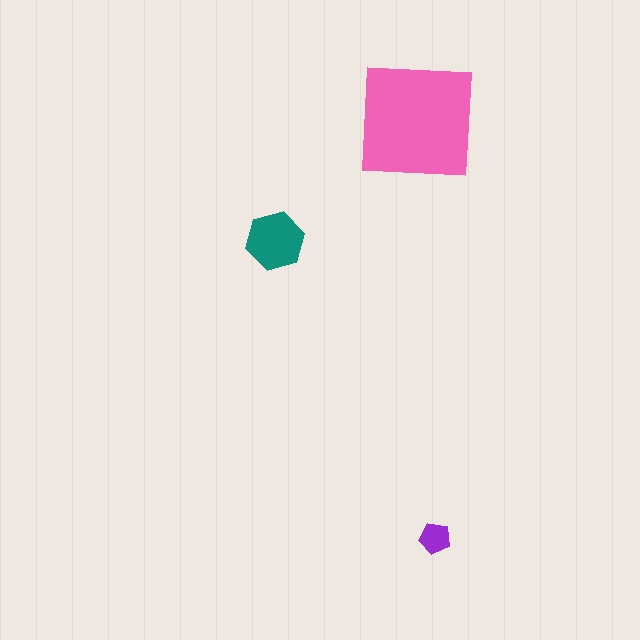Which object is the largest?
The pink square.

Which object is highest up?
The pink square is topmost.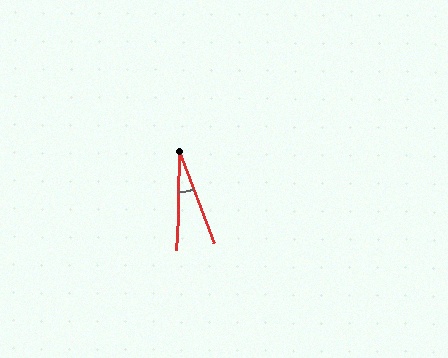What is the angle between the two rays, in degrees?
Approximately 22 degrees.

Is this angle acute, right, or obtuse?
It is acute.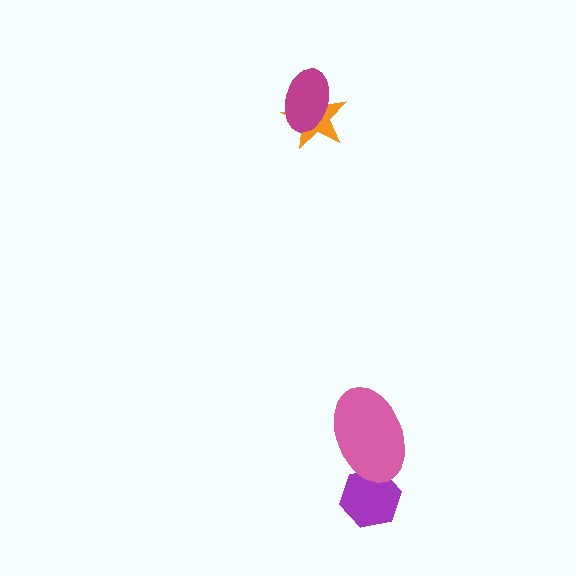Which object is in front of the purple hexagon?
The pink ellipse is in front of the purple hexagon.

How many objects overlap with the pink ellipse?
1 object overlaps with the pink ellipse.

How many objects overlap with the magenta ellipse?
1 object overlaps with the magenta ellipse.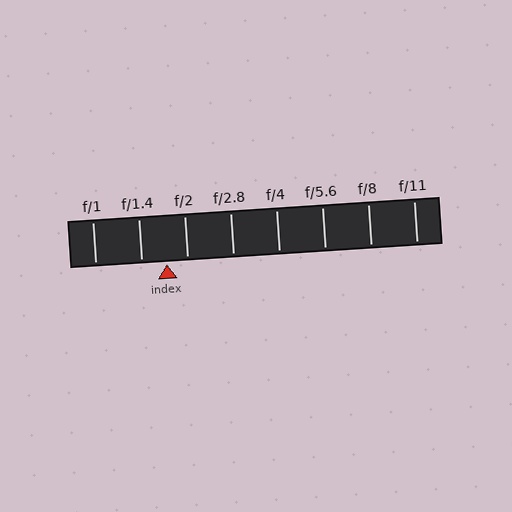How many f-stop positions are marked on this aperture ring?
There are 8 f-stop positions marked.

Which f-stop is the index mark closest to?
The index mark is closest to f/2.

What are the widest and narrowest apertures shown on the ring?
The widest aperture shown is f/1 and the narrowest is f/11.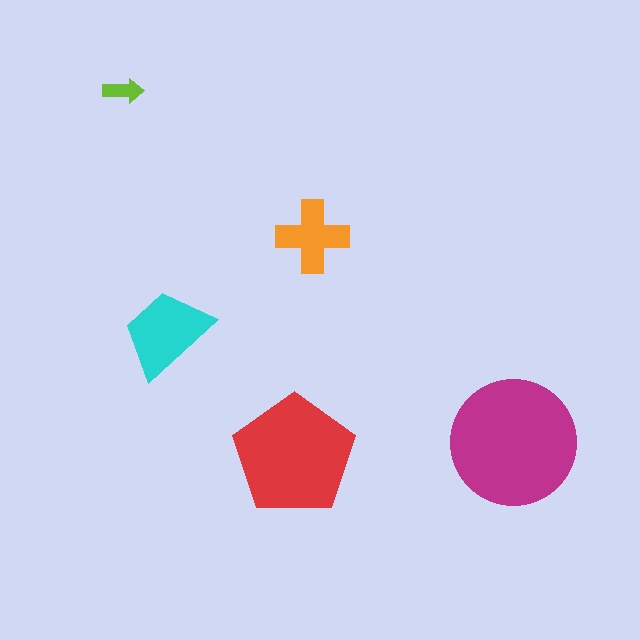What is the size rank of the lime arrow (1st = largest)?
5th.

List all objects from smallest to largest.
The lime arrow, the orange cross, the cyan trapezoid, the red pentagon, the magenta circle.